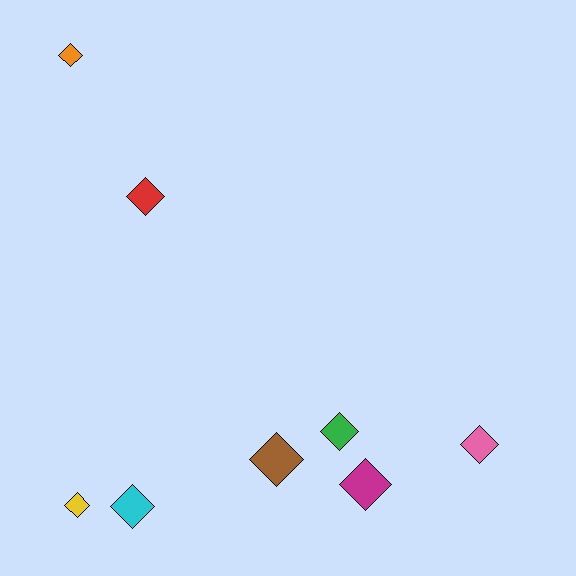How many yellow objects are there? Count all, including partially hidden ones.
There is 1 yellow object.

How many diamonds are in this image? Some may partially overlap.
There are 8 diamonds.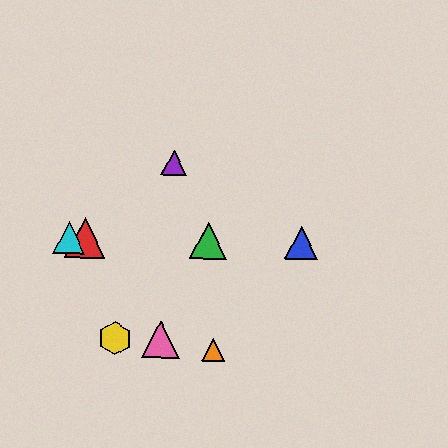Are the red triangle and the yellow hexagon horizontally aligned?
No, the red triangle is at y≈238 and the yellow hexagon is at y≈338.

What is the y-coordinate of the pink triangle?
The pink triangle is at y≈340.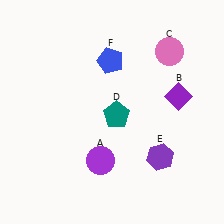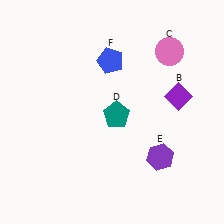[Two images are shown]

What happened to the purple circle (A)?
The purple circle (A) was removed in Image 2. It was in the bottom-left area of Image 1.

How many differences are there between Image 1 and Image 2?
There is 1 difference between the two images.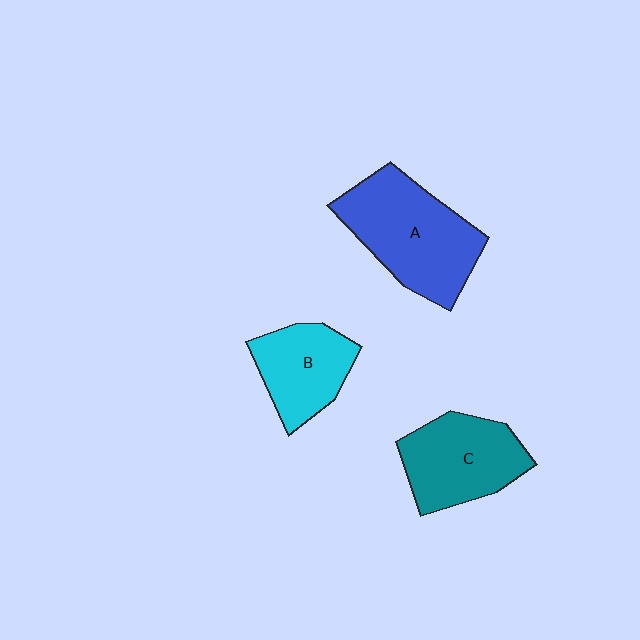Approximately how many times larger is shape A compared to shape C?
Approximately 1.3 times.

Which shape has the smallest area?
Shape B (cyan).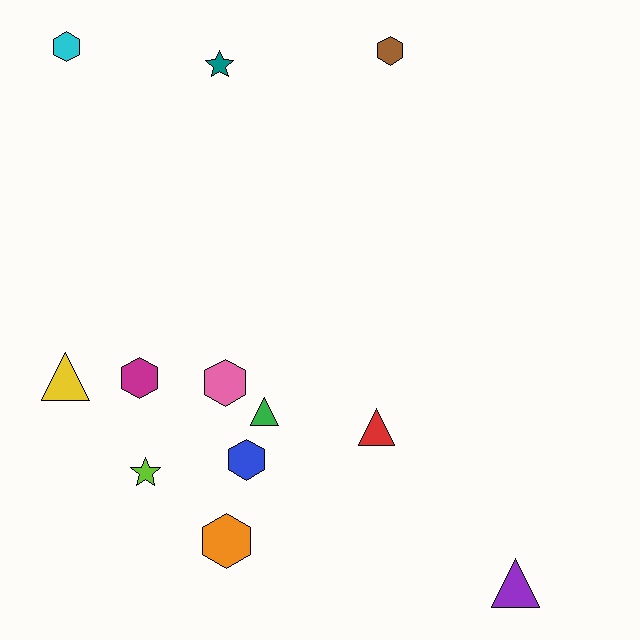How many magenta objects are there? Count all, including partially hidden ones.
There is 1 magenta object.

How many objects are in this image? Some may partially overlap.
There are 12 objects.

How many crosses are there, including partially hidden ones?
There are no crosses.